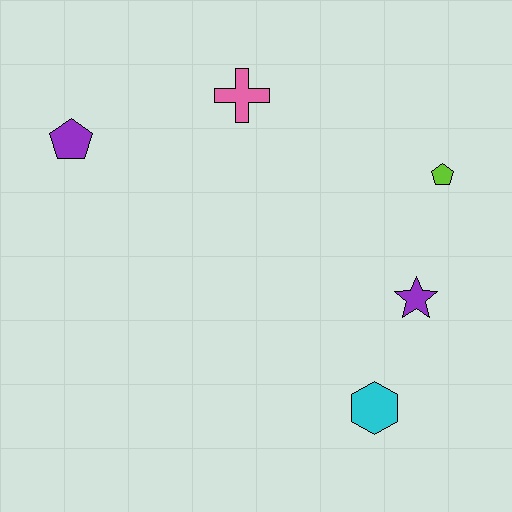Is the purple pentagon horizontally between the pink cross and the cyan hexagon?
No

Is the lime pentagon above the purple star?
Yes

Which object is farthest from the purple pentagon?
The cyan hexagon is farthest from the purple pentagon.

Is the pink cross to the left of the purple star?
Yes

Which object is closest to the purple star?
The cyan hexagon is closest to the purple star.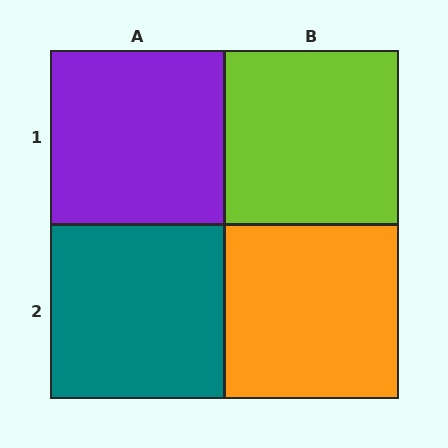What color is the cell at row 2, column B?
Orange.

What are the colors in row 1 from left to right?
Purple, lime.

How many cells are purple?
1 cell is purple.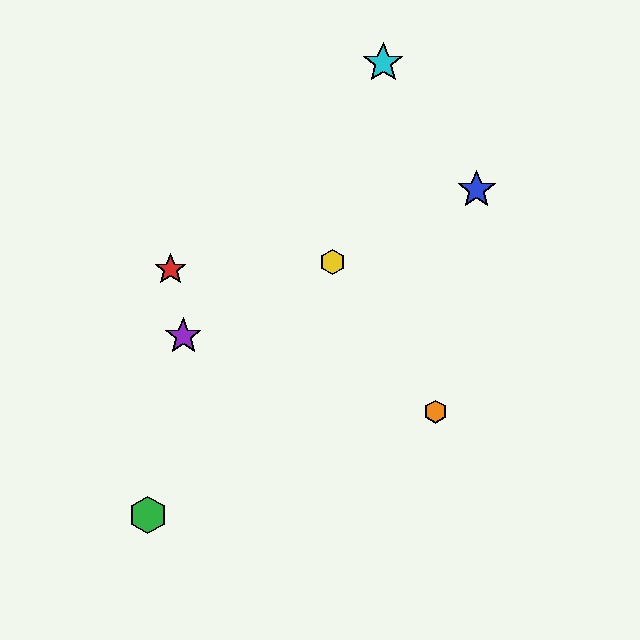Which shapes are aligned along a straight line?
The blue star, the yellow hexagon, the purple star are aligned along a straight line.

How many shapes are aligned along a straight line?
3 shapes (the blue star, the yellow hexagon, the purple star) are aligned along a straight line.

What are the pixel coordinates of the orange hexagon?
The orange hexagon is at (435, 412).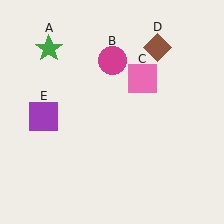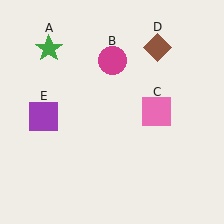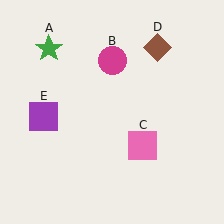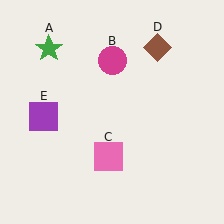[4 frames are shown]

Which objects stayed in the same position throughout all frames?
Green star (object A) and magenta circle (object B) and brown diamond (object D) and purple square (object E) remained stationary.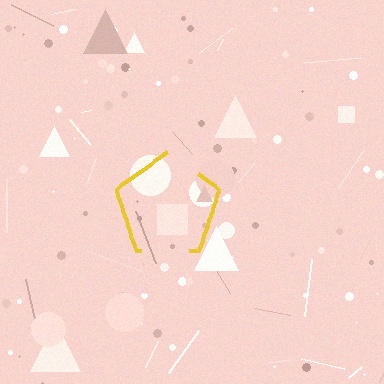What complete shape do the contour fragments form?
The contour fragments form a pentagon.